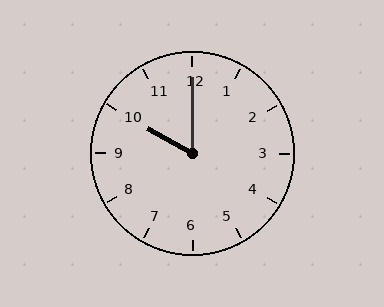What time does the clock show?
10:00.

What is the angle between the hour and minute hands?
Approximately 60 degrees.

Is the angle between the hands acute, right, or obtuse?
It is acute.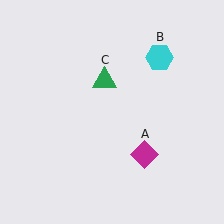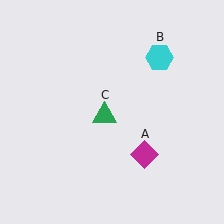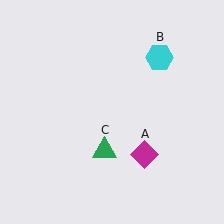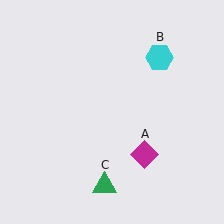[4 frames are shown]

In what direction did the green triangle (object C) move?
The green triangle (object C) moved down.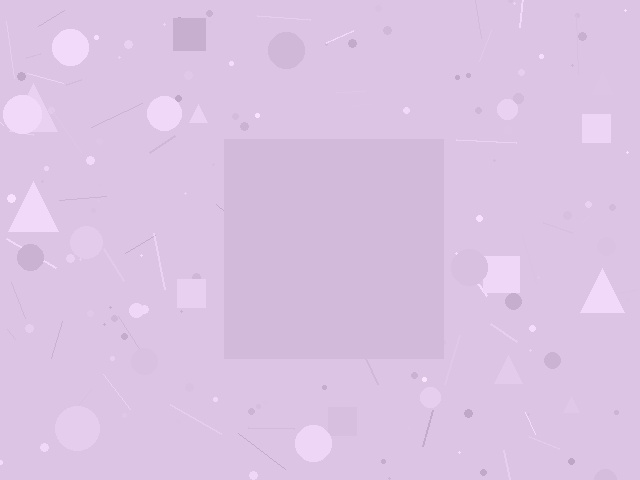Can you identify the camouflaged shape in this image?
The camouflaged shape is a square.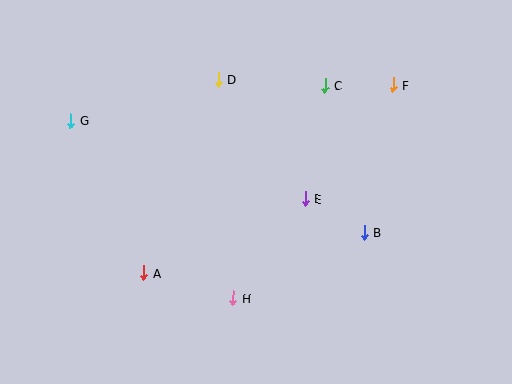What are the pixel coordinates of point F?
Point F is at (393, 85).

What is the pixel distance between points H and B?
The distance between H and B is 147 pixels.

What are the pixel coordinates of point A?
Point A is at (144, 273).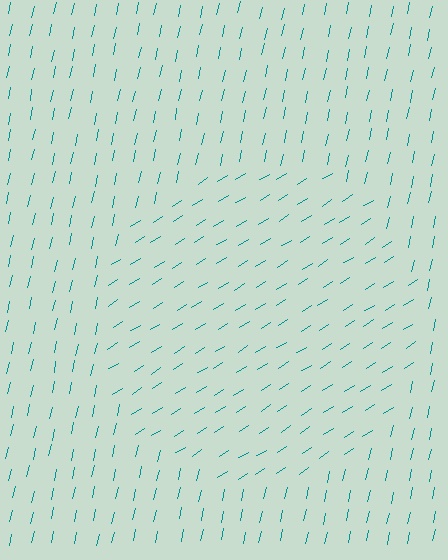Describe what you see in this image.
The image is filled with small teal line segments. A circle region in the image has lines oriented differently from the surrounding lines, creating a visible texture boundary.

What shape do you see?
I see a circle.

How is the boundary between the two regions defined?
The boundary is defined purely by a change in line orientation (approximately 45 degrees difference). All lines are the same color and thickness.